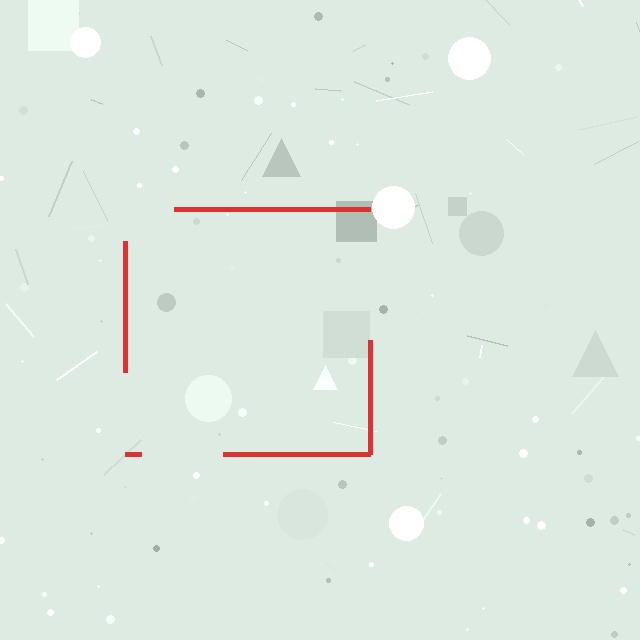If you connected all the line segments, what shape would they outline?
They would outline a square.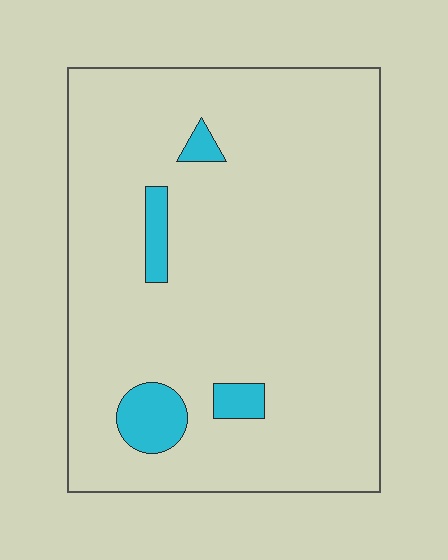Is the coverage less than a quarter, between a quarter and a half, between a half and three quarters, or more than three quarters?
Less than a quarter.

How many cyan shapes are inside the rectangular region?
4.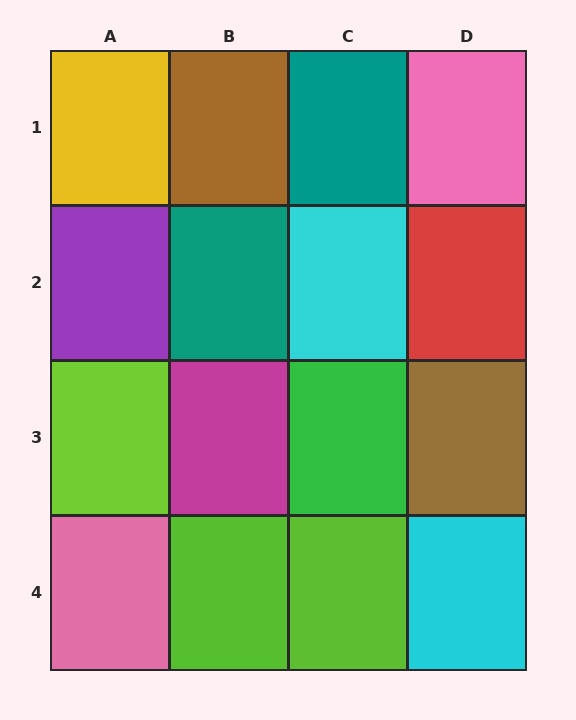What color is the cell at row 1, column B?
Brown.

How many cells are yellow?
1 cell is yellow.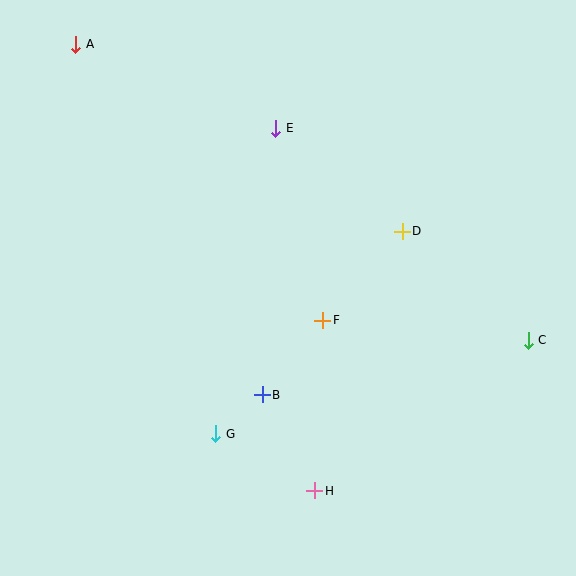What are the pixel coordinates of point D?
Point D is at (402, 231).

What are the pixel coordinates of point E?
Point E is at (276, 128).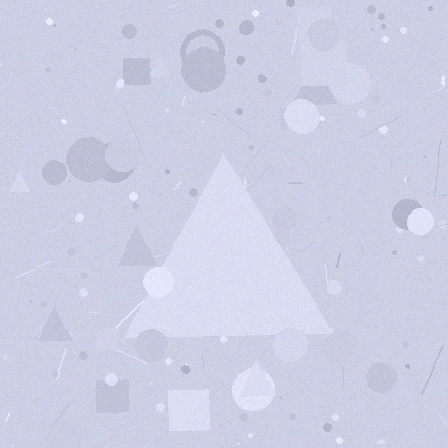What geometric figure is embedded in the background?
A triangle is embedded in the background.